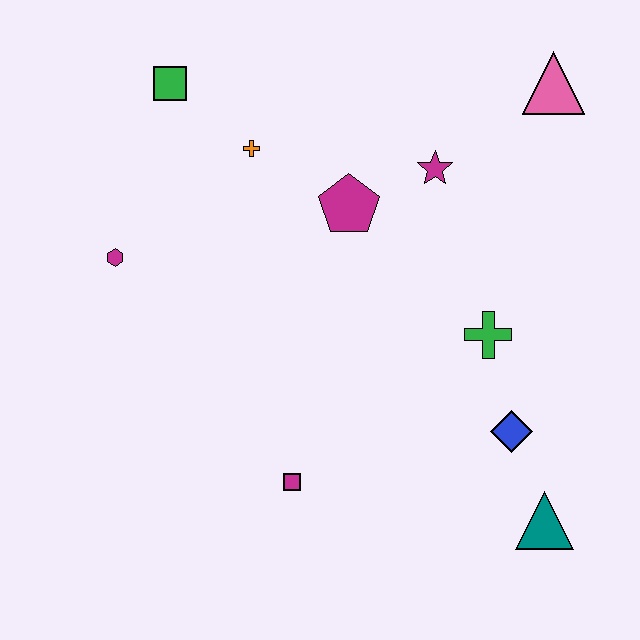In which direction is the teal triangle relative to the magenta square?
The teal triangle is to the right of the magenta square.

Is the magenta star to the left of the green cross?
Yes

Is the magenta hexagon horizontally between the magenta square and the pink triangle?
No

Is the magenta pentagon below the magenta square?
No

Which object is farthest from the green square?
The teal triangle is farthest from the green square.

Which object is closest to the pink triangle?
The magenta star is closest to the pink triangle.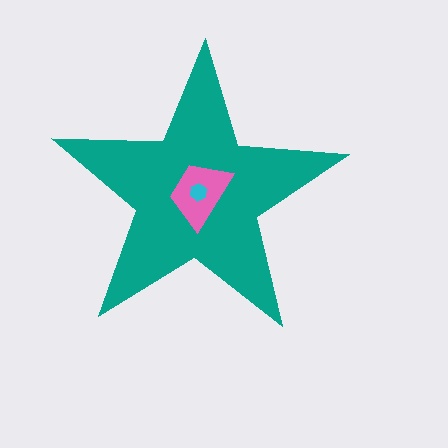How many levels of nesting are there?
3.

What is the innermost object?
The cyan hexagon.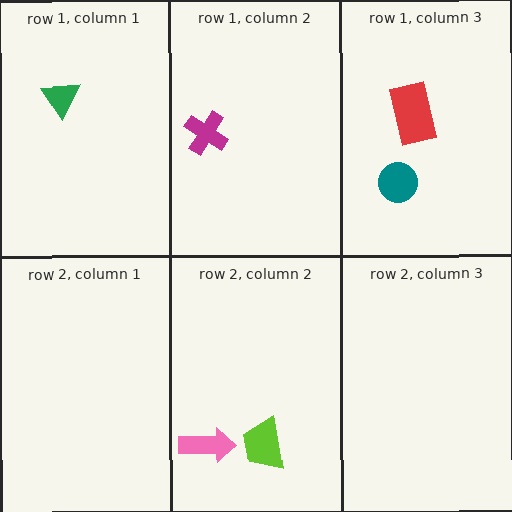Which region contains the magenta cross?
The row 1, column 2 region.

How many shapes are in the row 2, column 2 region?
2.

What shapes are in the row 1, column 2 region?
The magenta cross.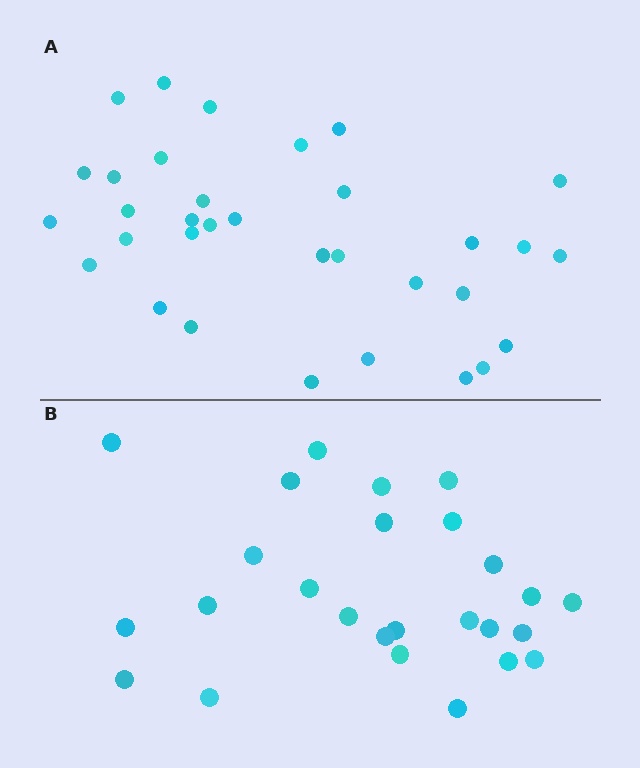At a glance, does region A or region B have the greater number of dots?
Region A (the top region) has more dots.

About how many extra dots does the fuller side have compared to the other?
Region A has roughly 8 or so more dots than region B.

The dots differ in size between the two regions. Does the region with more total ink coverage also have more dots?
No. Region B has more total ink coverage because its dots are larger, but region A actually contains more individual dots. Total area can be misleading — the number of items is what matters here.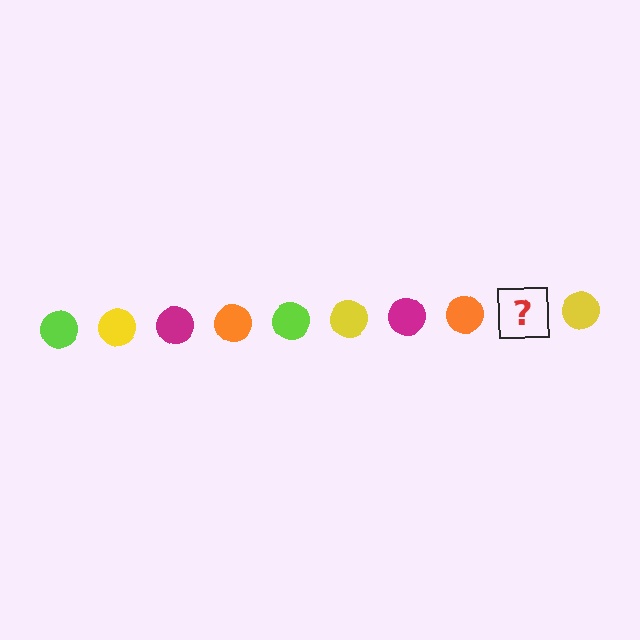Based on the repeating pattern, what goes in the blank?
The blank should be a lime circle.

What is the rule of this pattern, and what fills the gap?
The rule is that the pattern cycles through lime, yellow, magenta, orange circles. The gap should be filled with a lime circle.